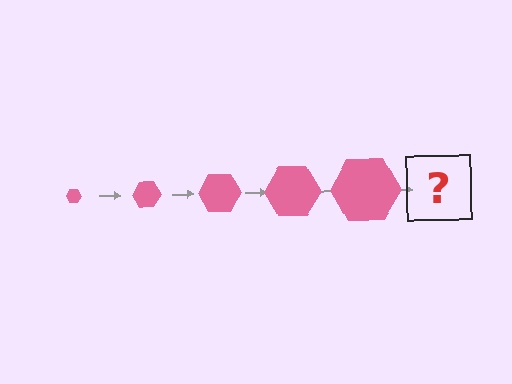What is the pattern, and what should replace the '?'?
The pattern is that the hexagon gets progressively larger each step. The '?' should be a pink hexagon, larger than the previous one.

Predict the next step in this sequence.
The next step is a pink hexagon, larger than the previous one.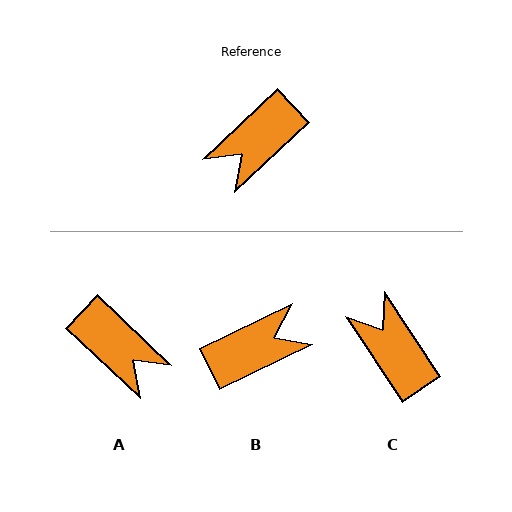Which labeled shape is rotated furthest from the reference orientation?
B, about 162 degrees away.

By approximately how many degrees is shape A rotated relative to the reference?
Approximately 93 degrees counter-clockwise.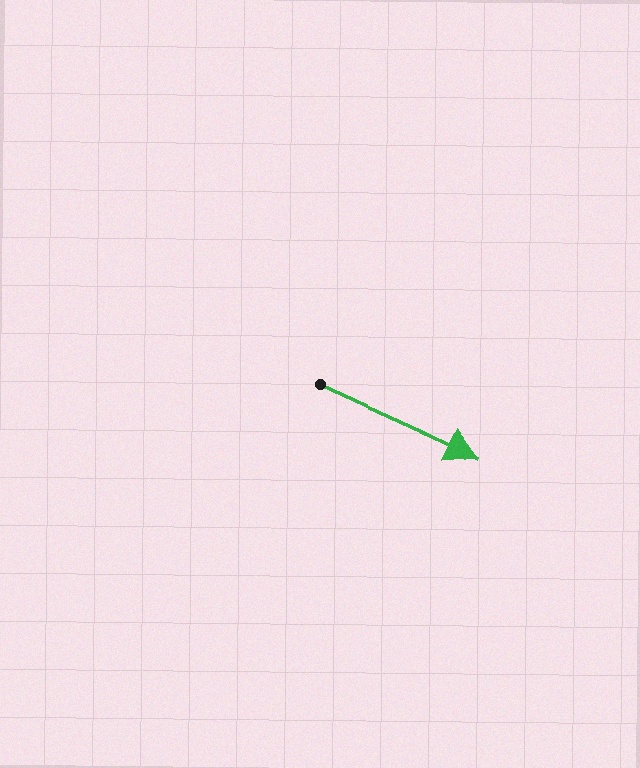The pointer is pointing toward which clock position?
Roughly 4 o'clock.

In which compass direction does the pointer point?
Southeast.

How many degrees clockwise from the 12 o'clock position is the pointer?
Approximately 115 degrees.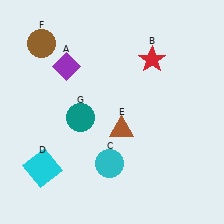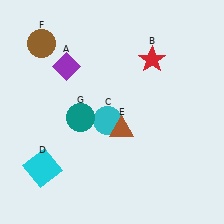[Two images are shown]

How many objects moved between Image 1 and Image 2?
1 object moved between the two images.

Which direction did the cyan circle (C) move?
The cyan circle (C) moved up.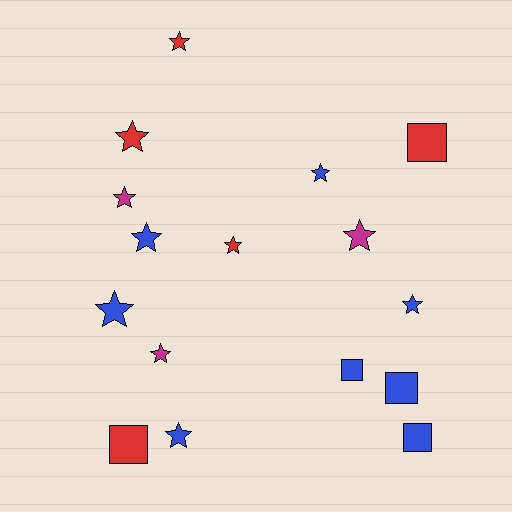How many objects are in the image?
There are 16 objects.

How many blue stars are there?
There are 5 blue stars.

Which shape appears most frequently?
Star, with 11 objects.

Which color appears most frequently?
Blue, with 8 objects.